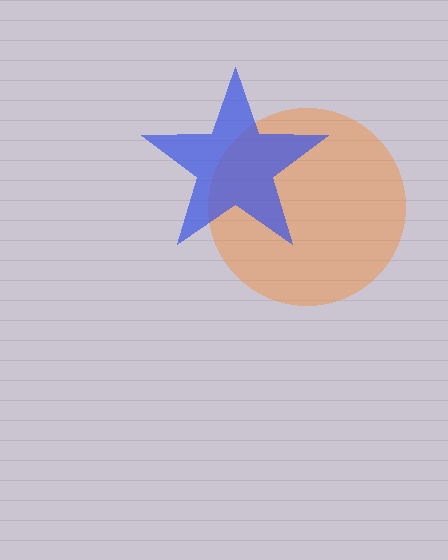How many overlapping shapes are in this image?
There are 2 overlapping shapes in the image.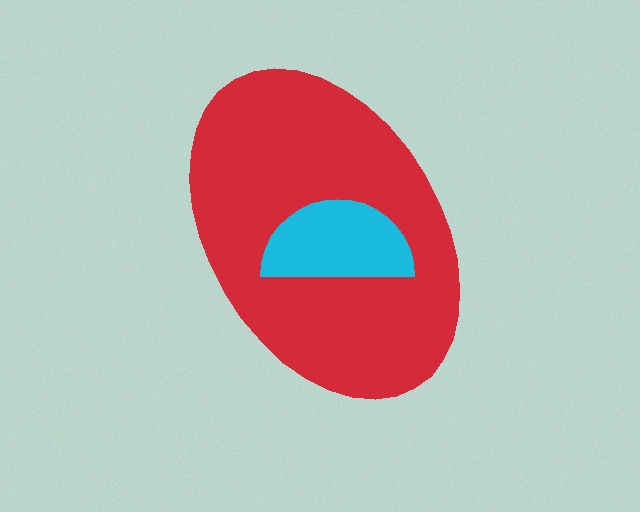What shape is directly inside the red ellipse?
The cyan semicircle.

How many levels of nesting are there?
2.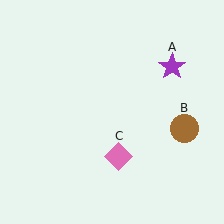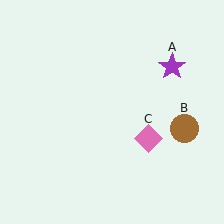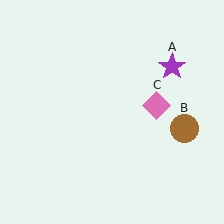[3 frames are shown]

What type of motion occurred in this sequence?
The pink diamond (object C) rotated counterclockwise around the center of the scene.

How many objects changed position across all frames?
1 object changed position: pink diamond (object C).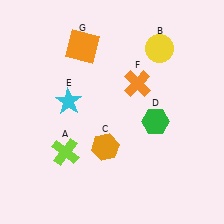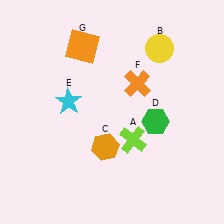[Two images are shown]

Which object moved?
The lime cross (A) moved right.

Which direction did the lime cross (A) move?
The lime cross (A) moved right.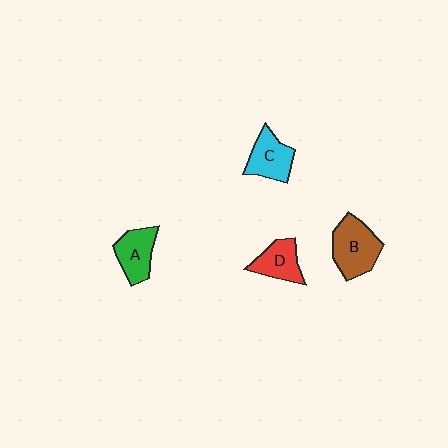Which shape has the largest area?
Shape B (brown).